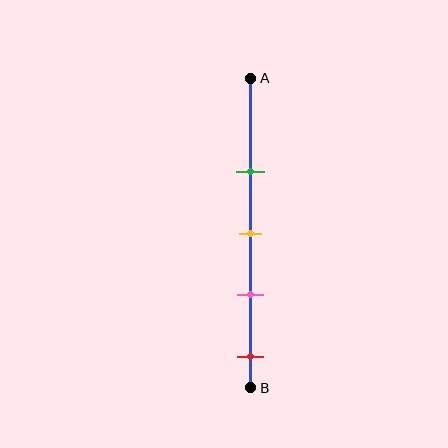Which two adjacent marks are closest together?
The yellow and pink marks are the closest adjacent pair.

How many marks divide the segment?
There are 4 marks dividing the segment.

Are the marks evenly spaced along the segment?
Yes, the marks are approximately evenly spaced.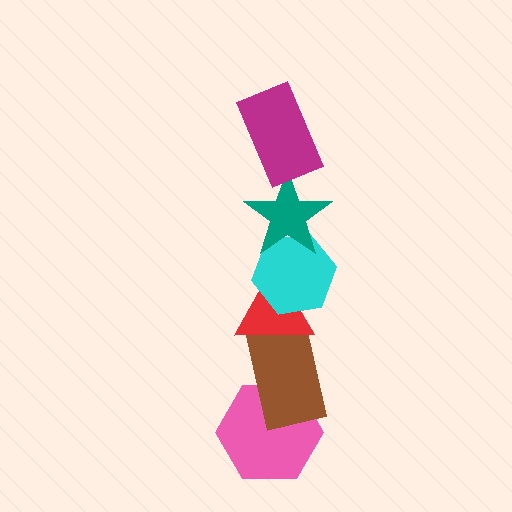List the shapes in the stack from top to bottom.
From top to bottom: the magenta rectangle, the teal star, the cyan hexagon, the red triangle, the brown rectangle, the pink hexagon.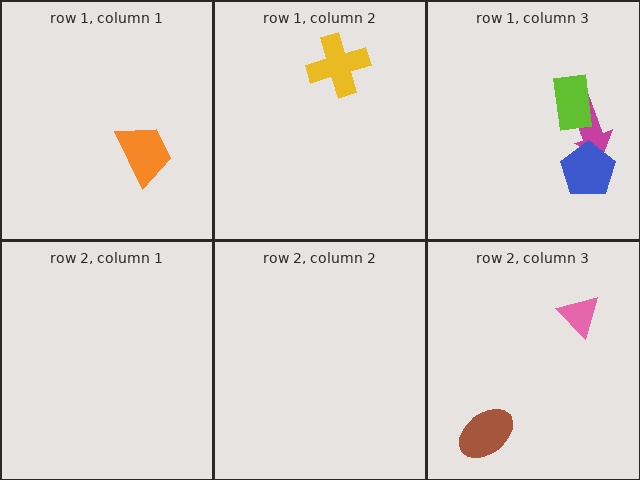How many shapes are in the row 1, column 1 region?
1.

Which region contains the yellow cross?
The row 1, column 2 region.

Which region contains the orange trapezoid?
The row 1, column 1 region.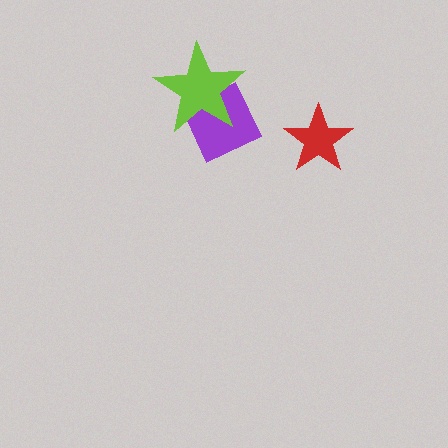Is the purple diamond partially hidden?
Yes, it is partially covered by another shape.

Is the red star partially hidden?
No, no other shape covers it.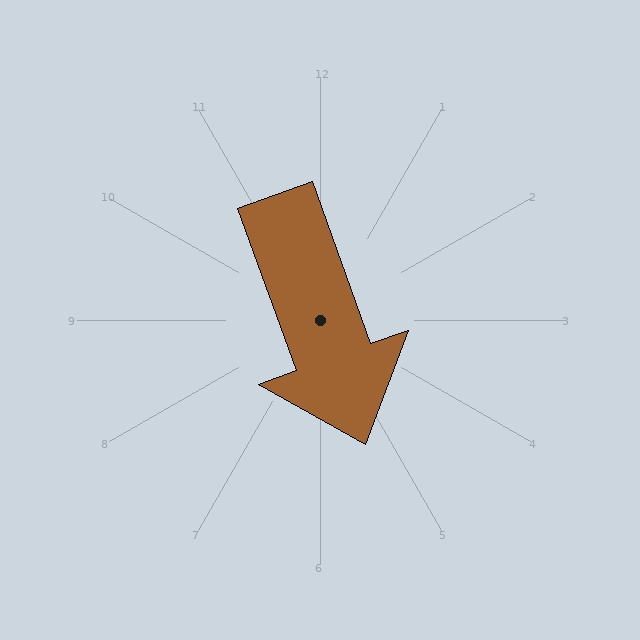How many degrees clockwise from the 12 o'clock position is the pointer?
Approximately 160 degrees.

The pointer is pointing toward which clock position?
Roughly 5 o'clock.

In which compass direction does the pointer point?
South.